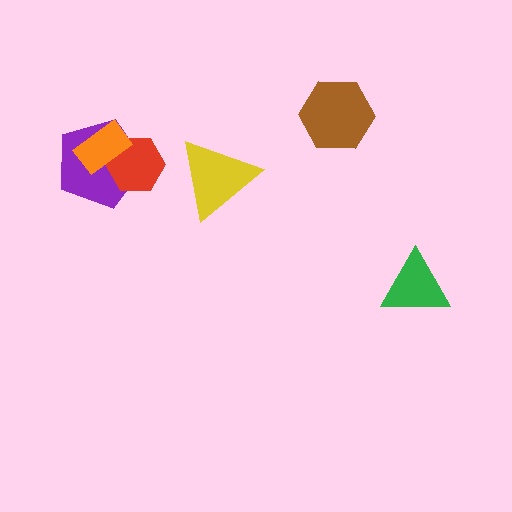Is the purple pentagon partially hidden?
Yes, it is partially covered by another shape.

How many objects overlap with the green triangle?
0 objects overlap with the green triangle.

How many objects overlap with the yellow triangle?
0 objects overlap with the yellow triangle.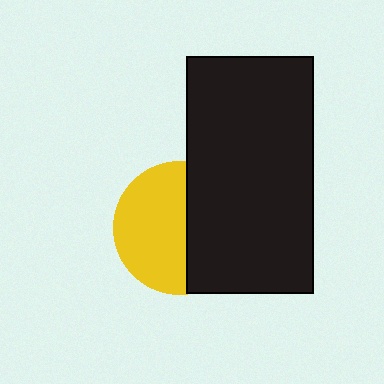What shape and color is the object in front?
The object in front is a black rectangle.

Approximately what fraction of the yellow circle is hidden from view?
Roughly 45% of the yellow circle is hidden behind the black rectangle.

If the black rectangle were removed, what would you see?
You would see the complete yellow circle.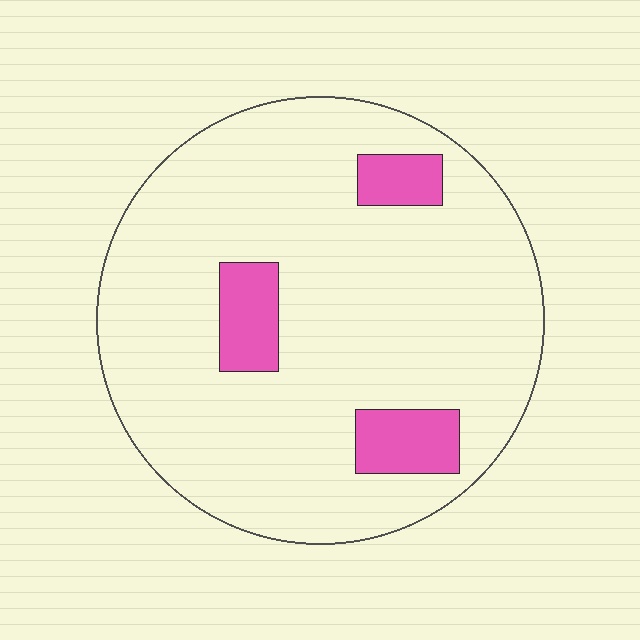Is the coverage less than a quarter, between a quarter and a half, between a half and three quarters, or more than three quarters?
Less than a quarter.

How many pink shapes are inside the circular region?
3.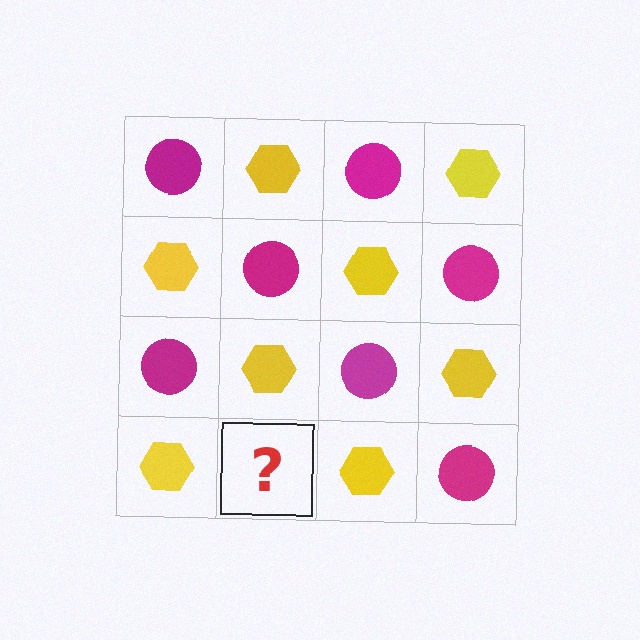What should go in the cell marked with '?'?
The missing cell should contain a magenta circle.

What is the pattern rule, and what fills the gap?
The rule is that it alternates magenta circle and yellow hexagon in a checkerboard pattern. The gap should be filled with a magenta circle.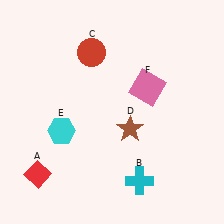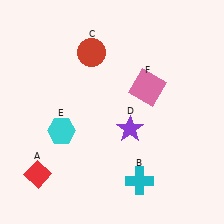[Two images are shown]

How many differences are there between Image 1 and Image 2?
There is 1 difference between the two images.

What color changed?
The star (D) changed from brown in Image 1 to purple in Image 2.